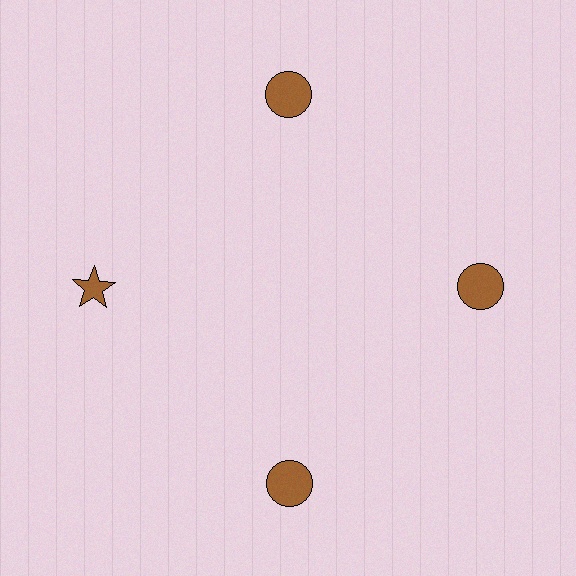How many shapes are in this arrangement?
There are 4 shapes arranged in a ring pattern.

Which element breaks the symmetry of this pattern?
The brown star at roughly the 9 o'clock position breaks the symmetry. All other shapes are brown circles.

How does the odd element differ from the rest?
It has a different shape: star instead of circle.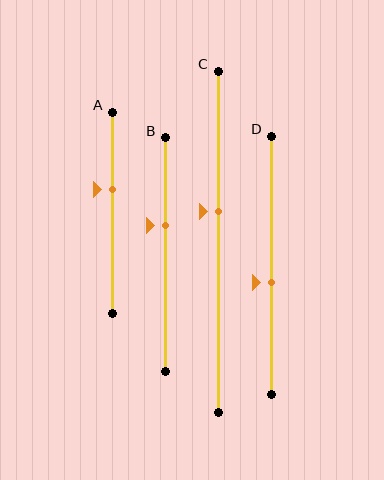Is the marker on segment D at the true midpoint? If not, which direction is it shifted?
No, the marker on segment D is shifted downward by about 7% of the segment length.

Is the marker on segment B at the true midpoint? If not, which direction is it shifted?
No, the marker on segment B is shifted upward by about 13% of the segment length.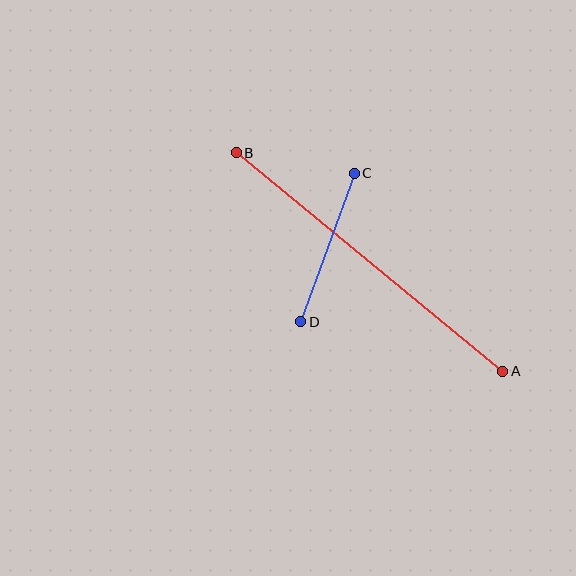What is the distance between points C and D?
The distance is approximately 158 pixels.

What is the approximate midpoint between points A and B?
The midpoint is at approximately (370, 262) pixels.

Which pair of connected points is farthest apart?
Points A and B are farthest apart.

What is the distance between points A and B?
The distance is approximately 345 pixels.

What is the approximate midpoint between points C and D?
The midpoint is at approximately (327, 247) pixels.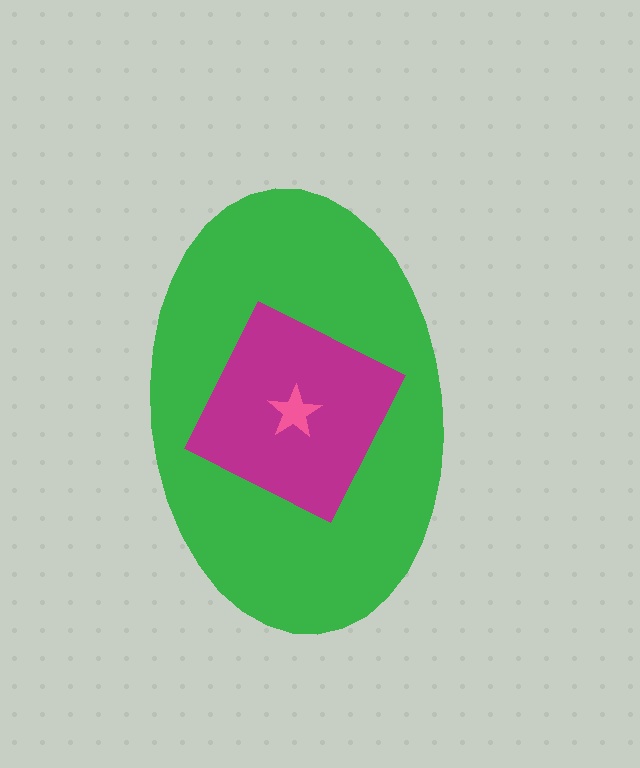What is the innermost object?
The pink star.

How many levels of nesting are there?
3.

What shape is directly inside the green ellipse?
The magenta diamond.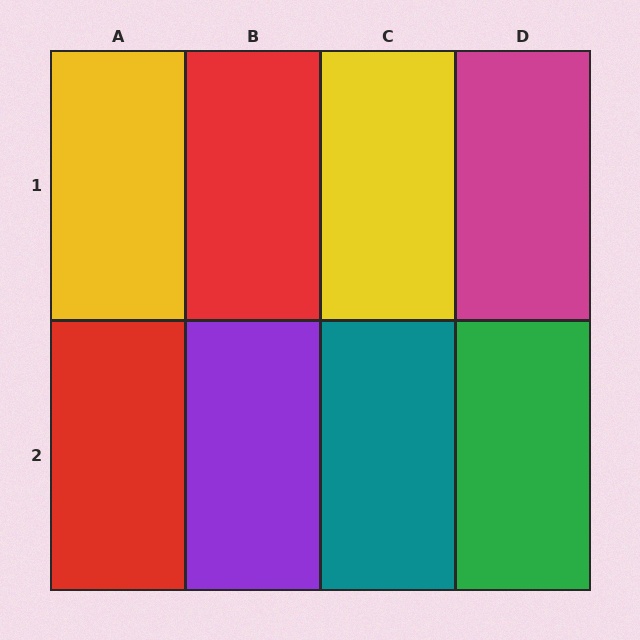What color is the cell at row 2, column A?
Red.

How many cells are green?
1 cell is green.